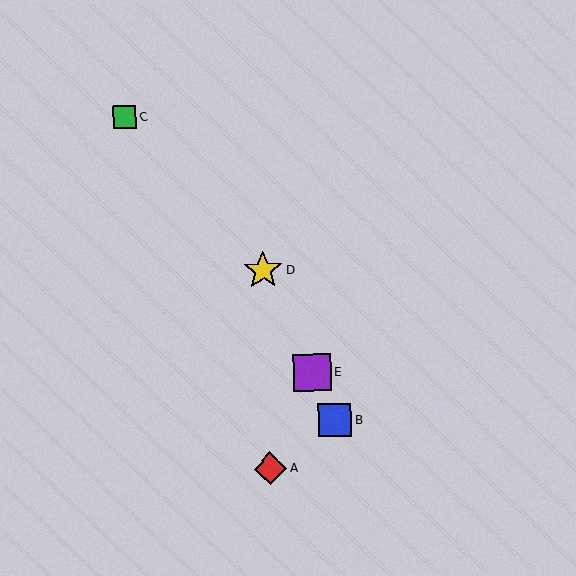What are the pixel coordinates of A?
Object A is at (270, 468).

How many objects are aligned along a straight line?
3 objects (B, D, E) are aligned along a straight line.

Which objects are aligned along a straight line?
Objects B, D, E are aligned along a straight line.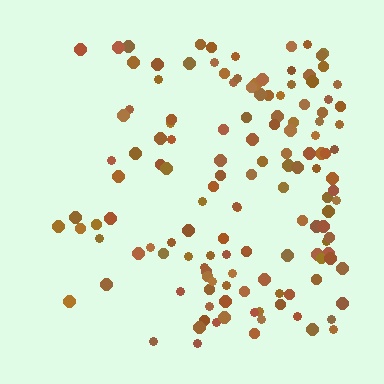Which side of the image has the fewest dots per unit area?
The left.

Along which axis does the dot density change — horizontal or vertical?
Horizontal.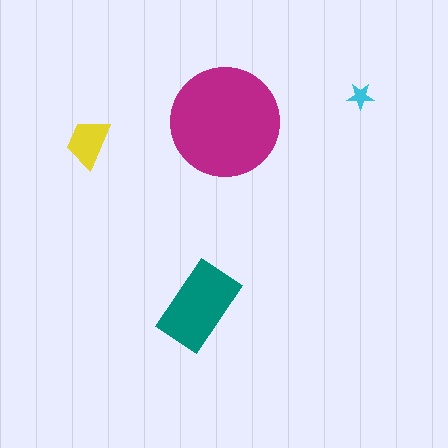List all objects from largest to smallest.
The magenta circle, the teal rectangle, the yellow trapezoid, the cyan star.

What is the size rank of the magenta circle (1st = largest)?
1st.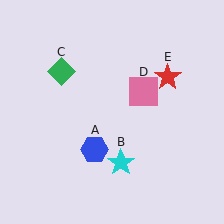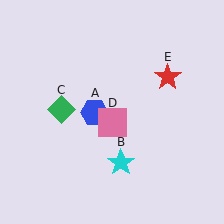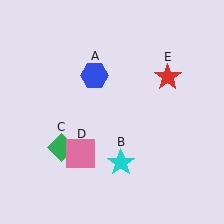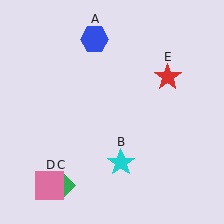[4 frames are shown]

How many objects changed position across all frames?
3 objects changed position: blue hexagon (object A), green diamond (object C), pink square (object D).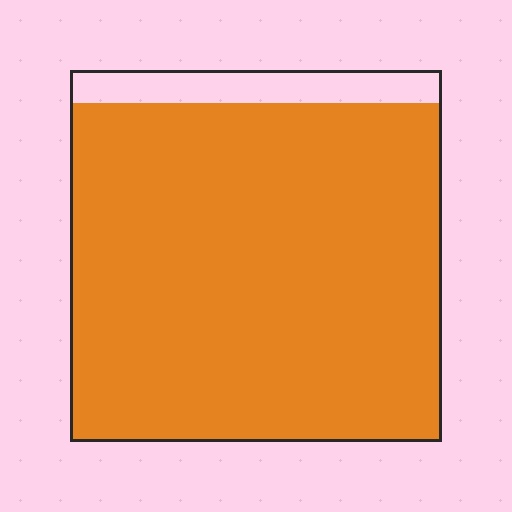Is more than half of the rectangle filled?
Yes.